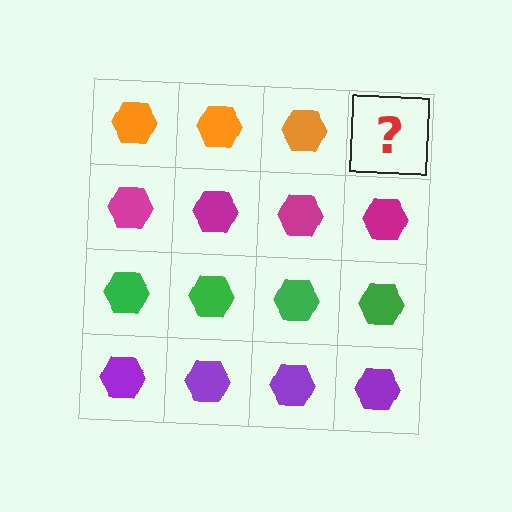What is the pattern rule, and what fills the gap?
The rule is that each row has a consistent color. The gap should be filled with an orange hexagon.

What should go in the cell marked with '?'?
The missing cell should contain an orange hexagon.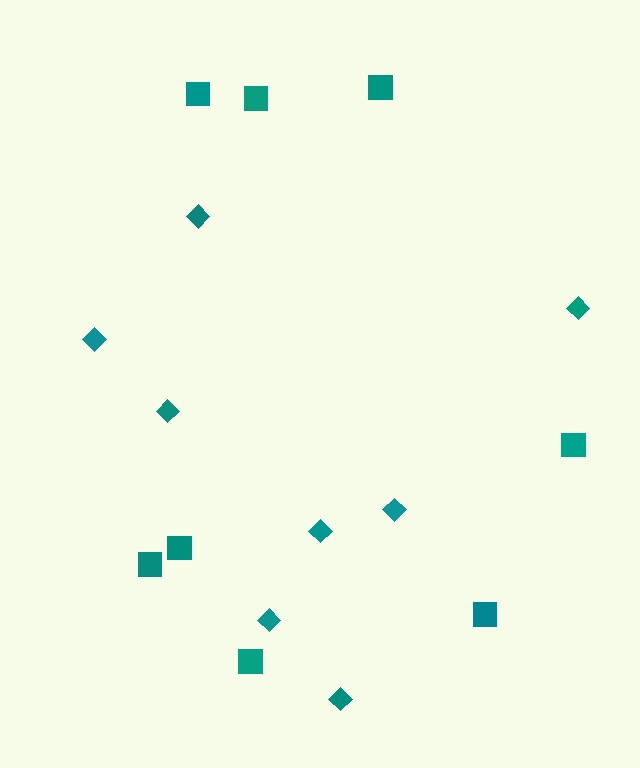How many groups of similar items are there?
There are 2 groups: one group of diamonds (8) and one group of squares (8).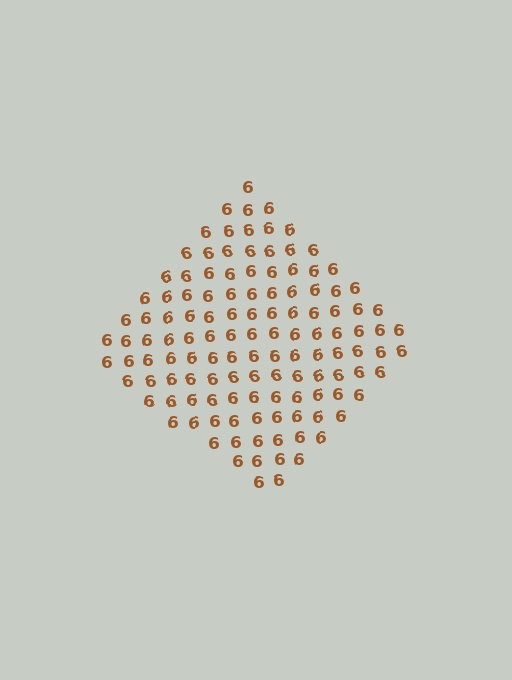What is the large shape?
The large shape is a diamond.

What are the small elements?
The small elements are digit 6's.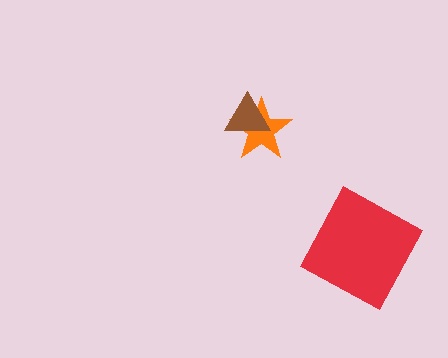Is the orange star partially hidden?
Yes, it is partially covered by another shape.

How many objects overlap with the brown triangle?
1 object overlaps with the brown triangle.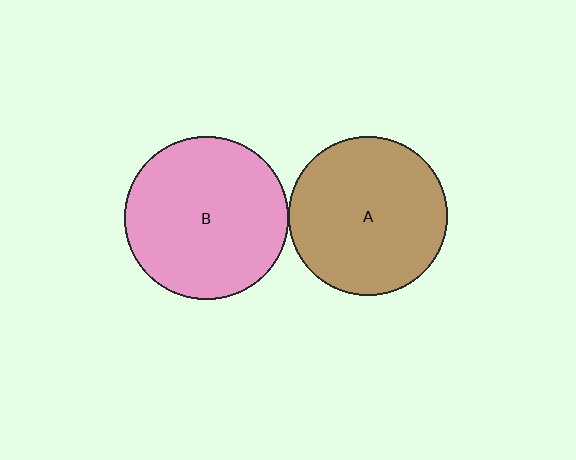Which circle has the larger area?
Circle B (pink).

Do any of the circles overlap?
No, none of the circles overlap.